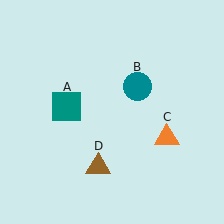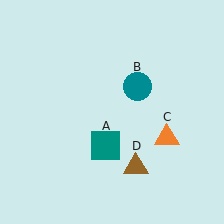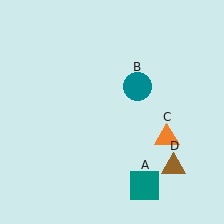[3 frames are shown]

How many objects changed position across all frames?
2 objects changed position: teal square (object A), brown triangle (object D).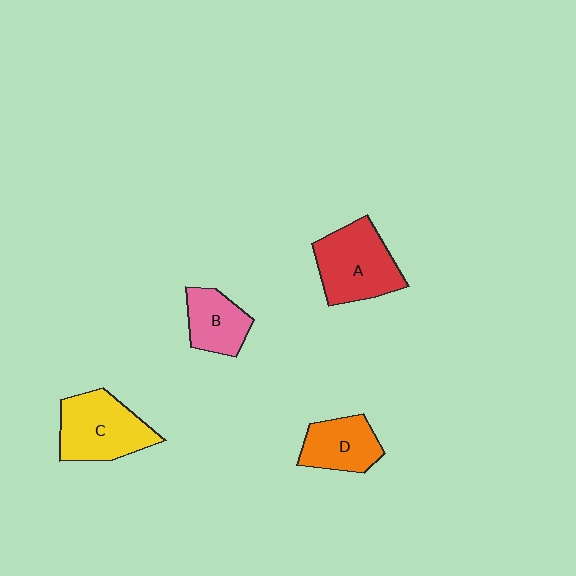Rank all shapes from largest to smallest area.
From largest to smallest: A (red), C (yellow), D (orange), B (pink).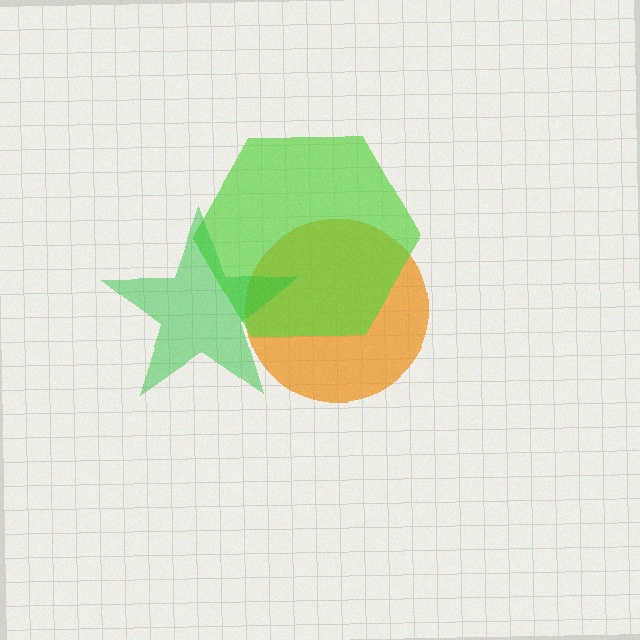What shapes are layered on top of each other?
The layered shapes are: an orange circle, a lime hexagon, a green star.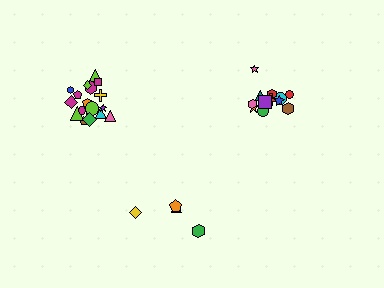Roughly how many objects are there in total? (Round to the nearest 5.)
Roughly 35 objects in total.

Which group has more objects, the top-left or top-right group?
The top-left group.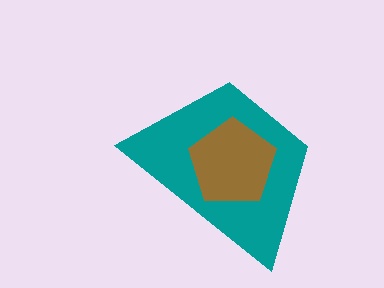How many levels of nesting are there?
2.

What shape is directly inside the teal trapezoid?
The brown pentagon.